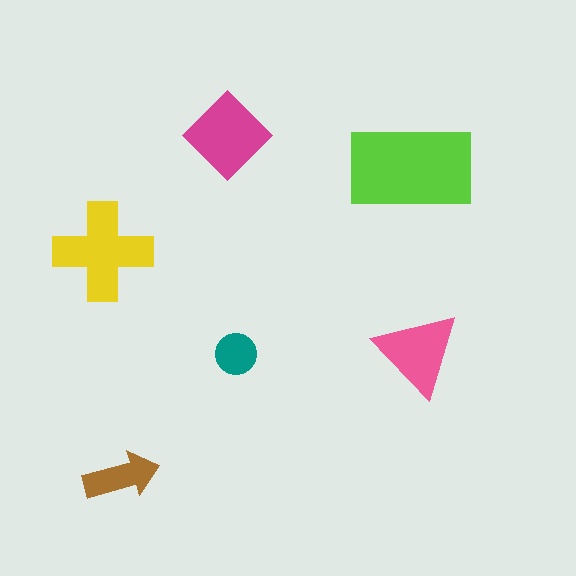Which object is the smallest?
The teal circle.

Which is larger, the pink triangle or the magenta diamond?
The magenta diamond.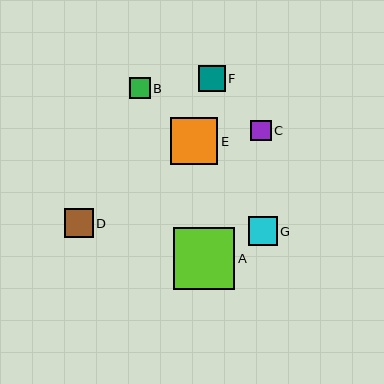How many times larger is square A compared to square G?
Square A is approximately 2.1 times the size of square G.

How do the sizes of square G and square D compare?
Square G and square D are approximately the same size.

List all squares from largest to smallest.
From largest to smallest: A, E, G, D, F, B, C.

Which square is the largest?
Square A is the largest with a size of approximately 62 pixels.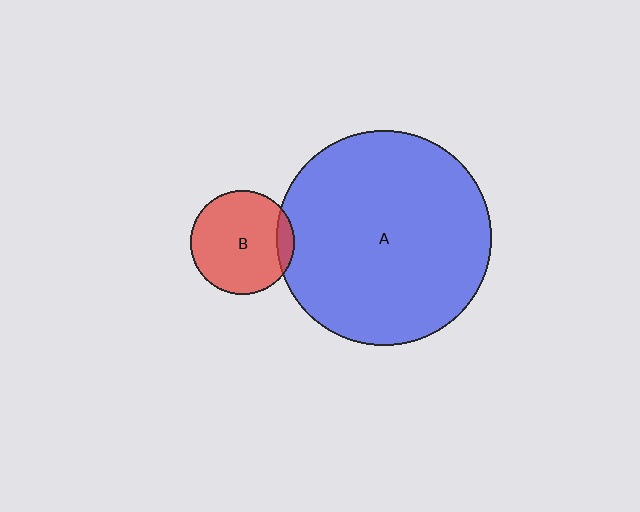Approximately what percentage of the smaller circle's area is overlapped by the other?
Approximately 10%.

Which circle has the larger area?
Circle A (blue).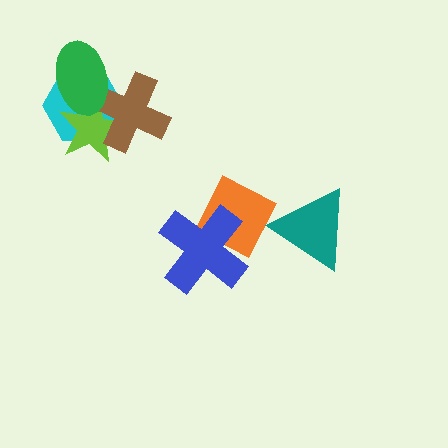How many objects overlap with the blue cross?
1 object overlaps with the blue cross.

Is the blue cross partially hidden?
No, no other shape covers it.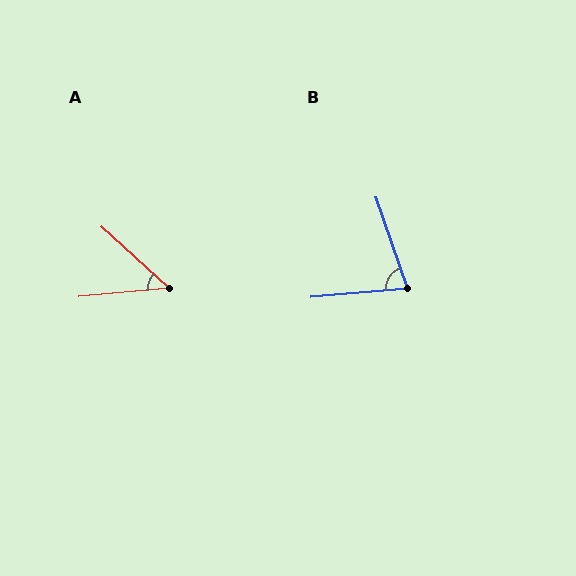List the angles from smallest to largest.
A (48°), B (76°).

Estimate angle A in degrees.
Approximately 48 degrees.